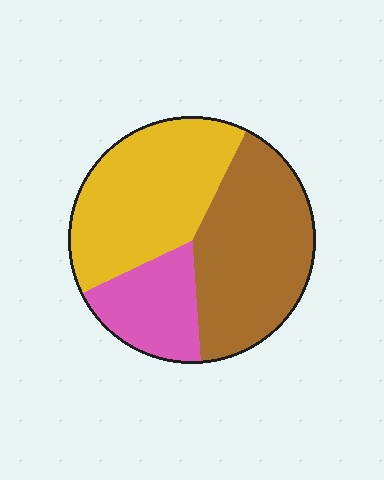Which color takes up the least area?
Pink, at roughly 20%.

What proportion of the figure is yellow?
Yellow covers 40% of the figure.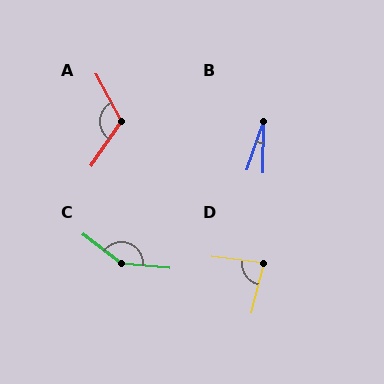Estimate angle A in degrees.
Approximately 117 degrees.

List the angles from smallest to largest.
B (19°), D (83°), A (117°), C (149°).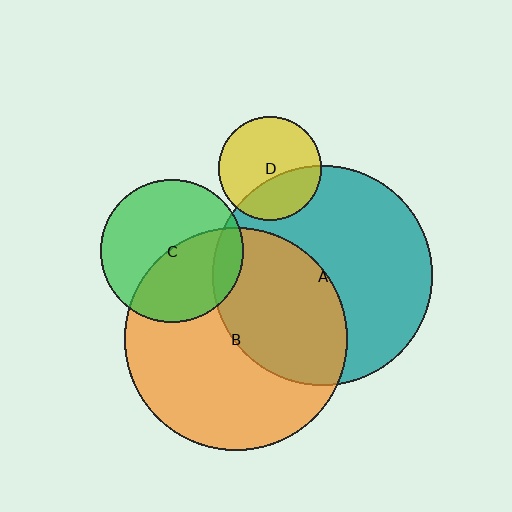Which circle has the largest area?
Circle B (orange).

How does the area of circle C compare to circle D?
Approximately 1.9 times.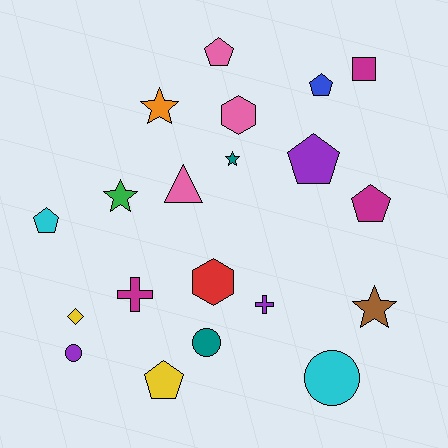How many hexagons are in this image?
There are 2 hexagons.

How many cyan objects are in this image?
There are 2 cyan objects.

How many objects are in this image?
There are 20 objects.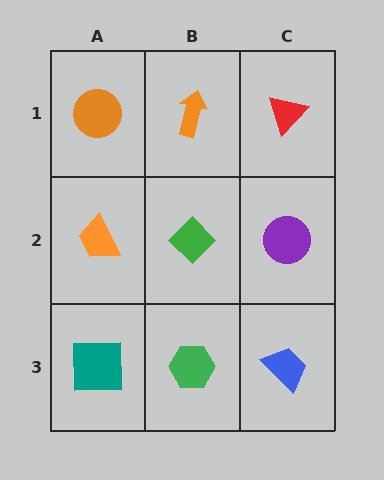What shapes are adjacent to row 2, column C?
A red triangle (row 1, column C), a blue trapezoid (row 3, column C), a green diamond (row 2, column B).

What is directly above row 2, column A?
An orange circle.